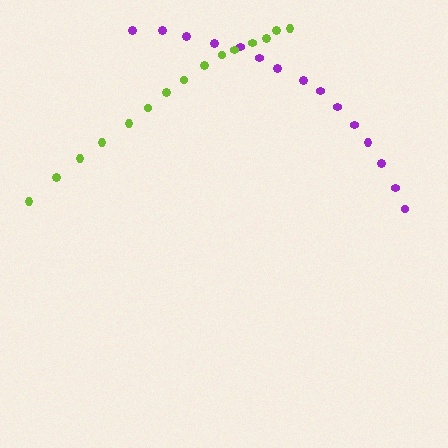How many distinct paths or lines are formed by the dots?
There are 2 distinct paths.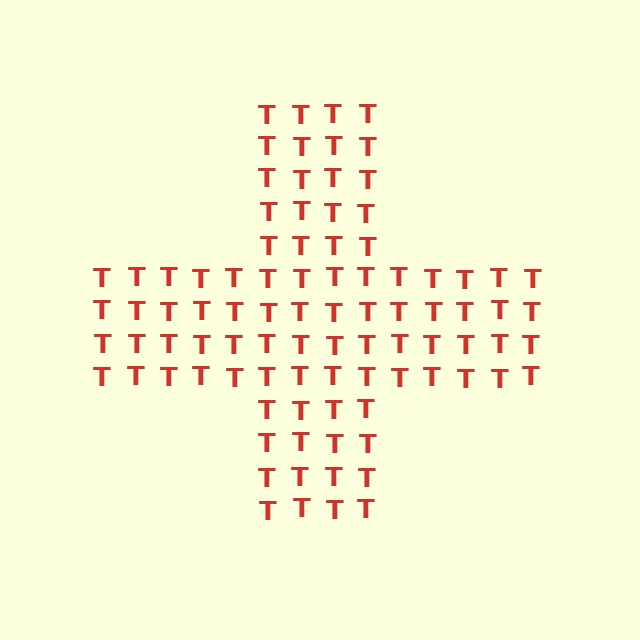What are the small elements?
The small elements are letter T's.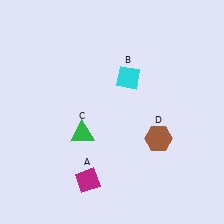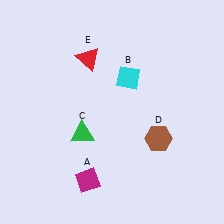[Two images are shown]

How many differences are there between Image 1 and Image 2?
There is 1 difference between the two images.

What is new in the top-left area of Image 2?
A red triangle (E) was added in the top-left area of Image 2.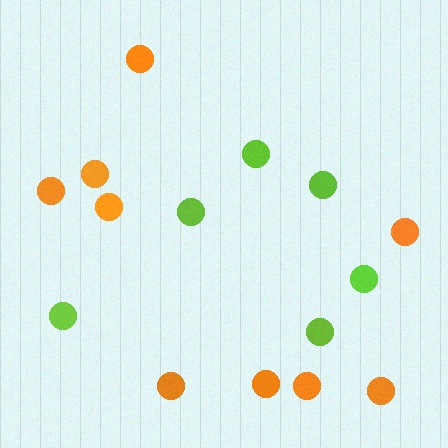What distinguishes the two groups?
There are 2 groups: one group of lime circles (6) and one group of orange circles (9).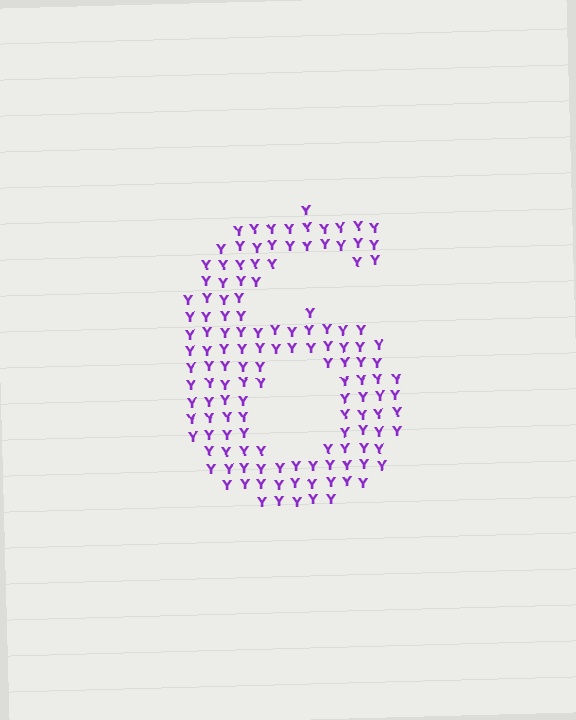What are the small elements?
The small elements are letter Y's.